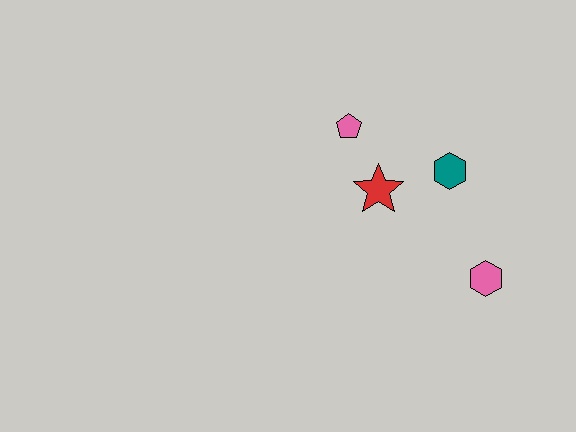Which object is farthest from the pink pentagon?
The pink hexagon is farthest from the pink pentagon.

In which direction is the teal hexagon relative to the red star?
The teal hexagon is to the right of the red star.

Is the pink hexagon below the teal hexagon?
Yes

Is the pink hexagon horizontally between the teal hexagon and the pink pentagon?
No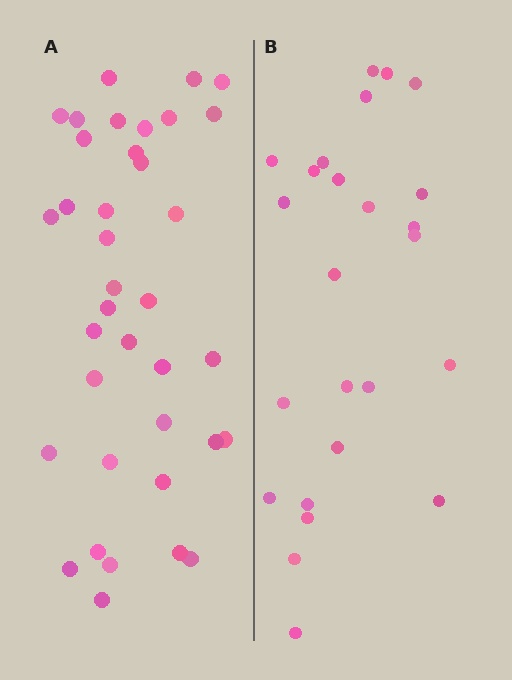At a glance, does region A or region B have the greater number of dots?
Region A (the left region) has more dots.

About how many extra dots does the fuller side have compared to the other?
Region A has roughly 12 or so more dots than region B.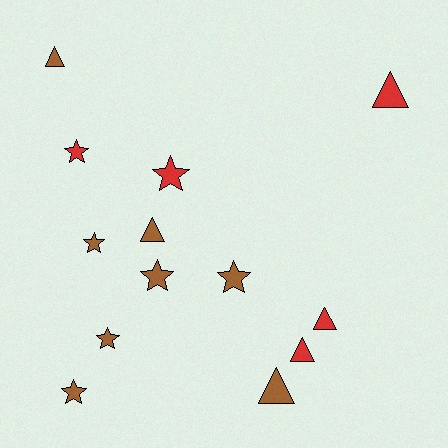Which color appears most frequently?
Brown, with 8 objects.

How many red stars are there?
There are 2 red stars.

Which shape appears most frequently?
Star, with 7 objects.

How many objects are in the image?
There are 13 objects.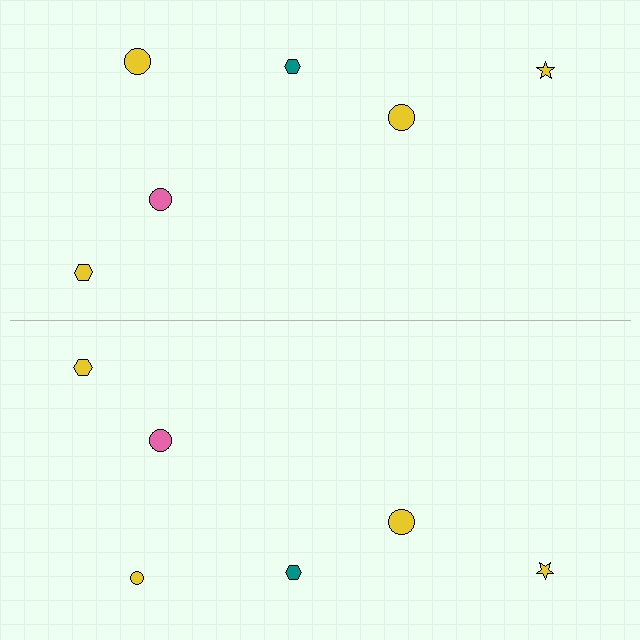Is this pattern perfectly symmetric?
No, the pattern is not perfectly symmetric. The yellow circle on the bottom side has a different size than its mirror counterpart.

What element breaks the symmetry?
The yellow circle on the bottom side has a different size than its mirror counterpart.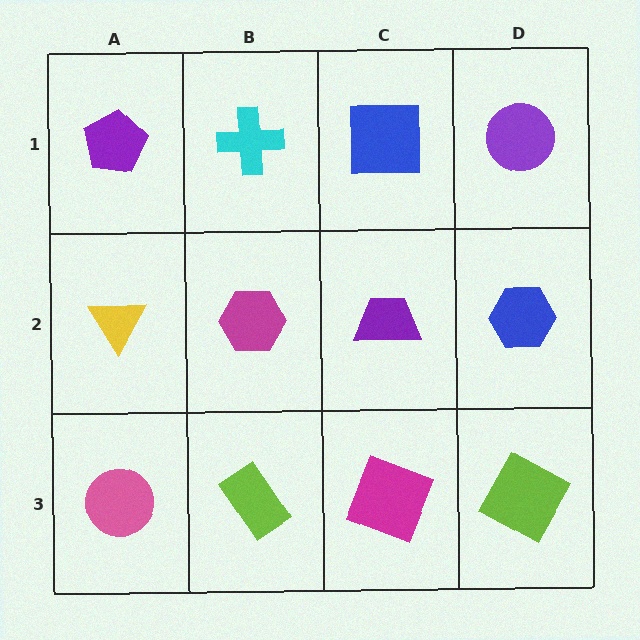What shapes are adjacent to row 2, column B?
A cyan cross (row 1, column B), a lime rectangle (row 3, column B), a yellow triangle (row 2, column A), a purple trapezoid (row 2, column C).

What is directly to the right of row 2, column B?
A purple trapezoid.